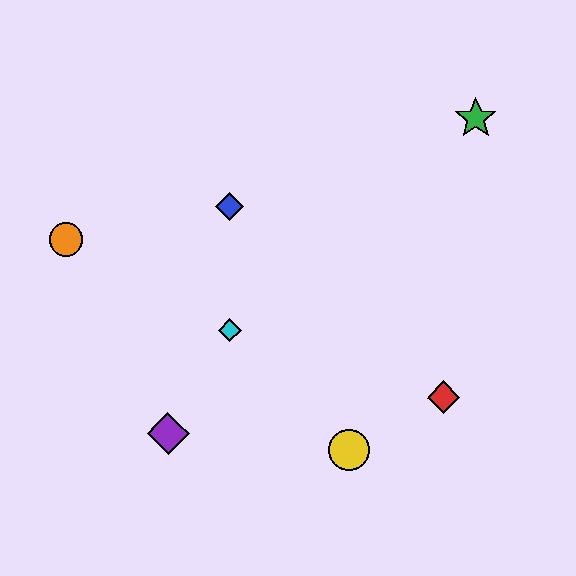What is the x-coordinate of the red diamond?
The red diamond is at x≈444.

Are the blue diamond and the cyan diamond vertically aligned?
Yes, both are at x≈229.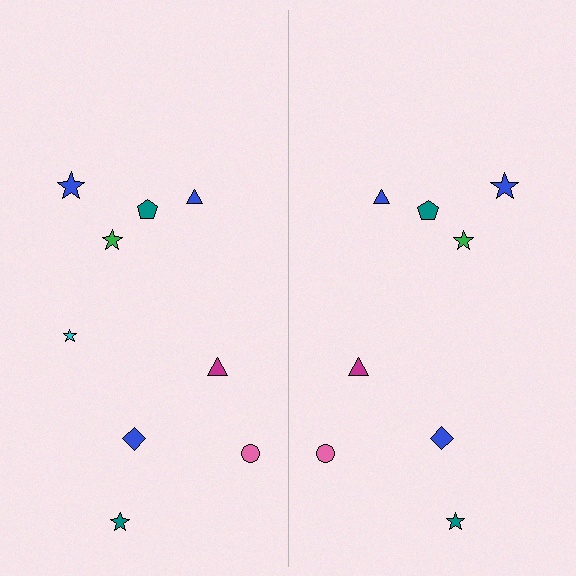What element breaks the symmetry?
A cyan star is missing from the right side.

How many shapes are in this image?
There are 17 shapes in this image.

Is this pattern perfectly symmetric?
No, the pattern is not perfectly symmetric. A cyan star is missing from the right side.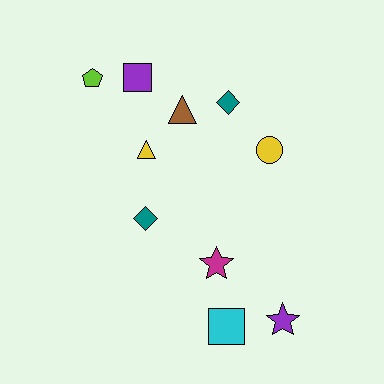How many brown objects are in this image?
There is 1 brown object.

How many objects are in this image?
There are 10 objects.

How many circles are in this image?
There is 1 circle.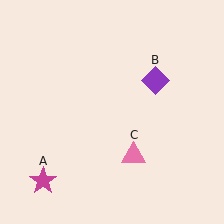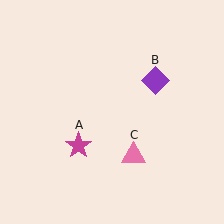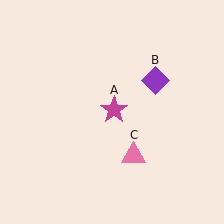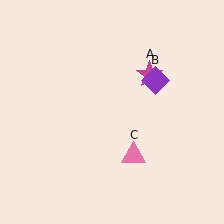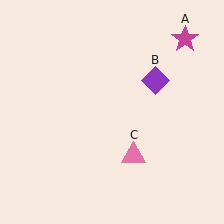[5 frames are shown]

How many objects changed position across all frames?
1 object changed position: magenta star (object A).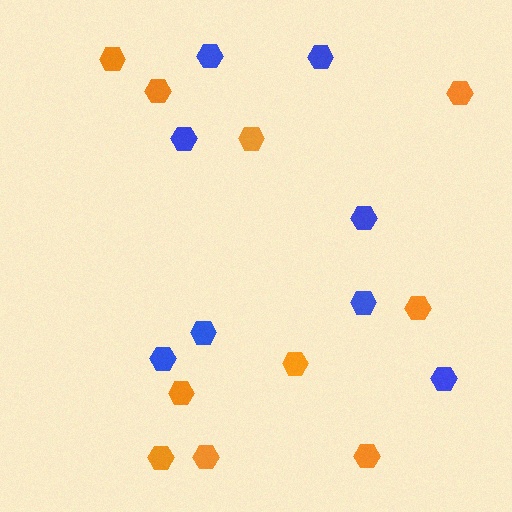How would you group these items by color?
There are 2 groups: one group of blue hexagons (8) and one group of orange hexagons (10).